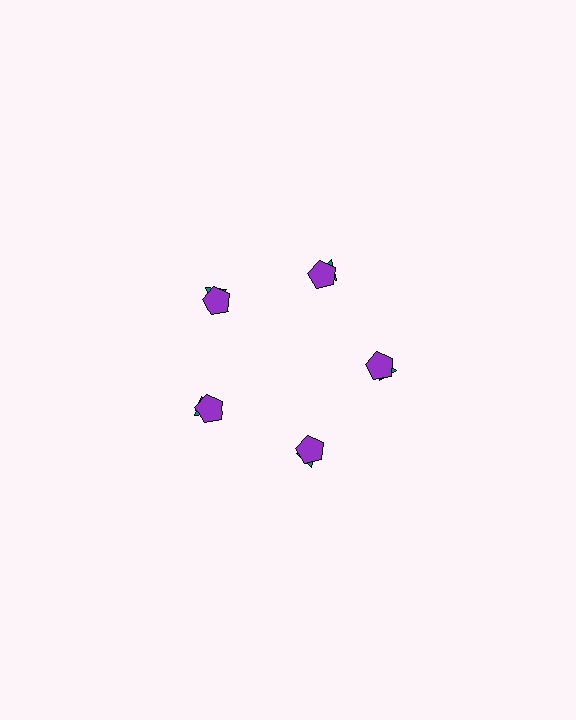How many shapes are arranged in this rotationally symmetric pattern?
There are 10 shapes, arranged in 5 groups of 2.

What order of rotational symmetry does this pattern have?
This pattern has 5-fold rotational symmetry.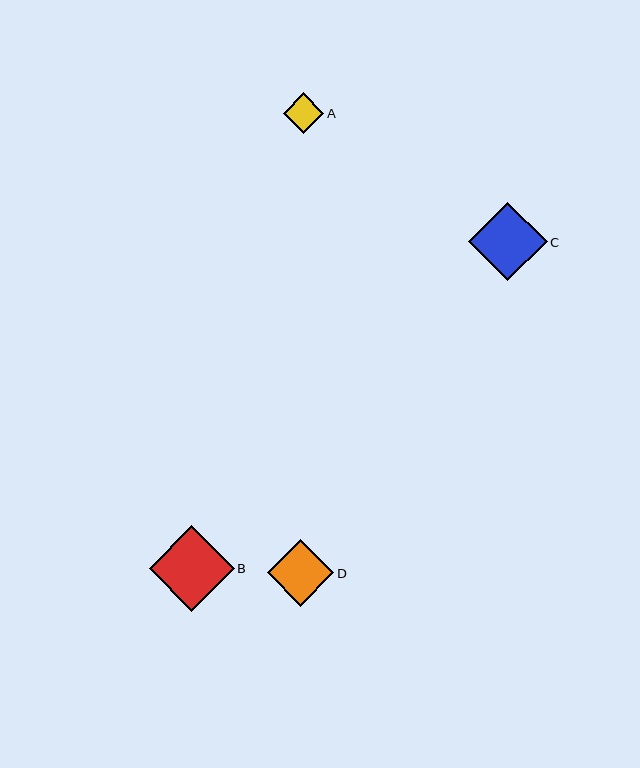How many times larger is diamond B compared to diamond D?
Diamond B is approximately 1.3 times the size of diamond D.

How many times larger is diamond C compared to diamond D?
Diamond C is approximately 1.2 times the size of diamond D.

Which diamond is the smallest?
Diamond A is the smallest with a size of approximately 40 pixels.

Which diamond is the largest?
Diamond B is the largest with a size of approximately 85 pixels.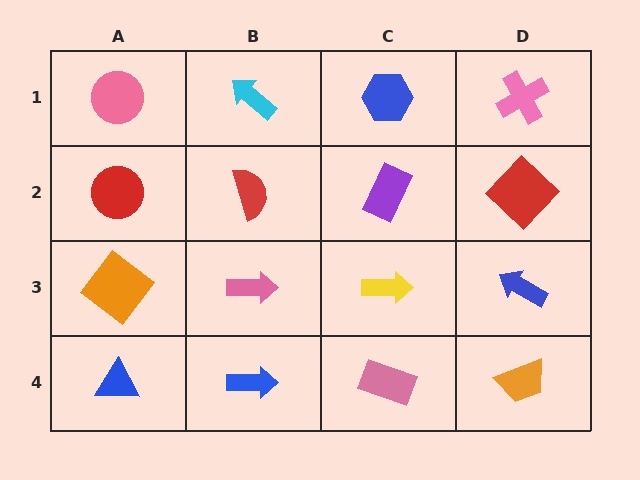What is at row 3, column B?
A pink arrow.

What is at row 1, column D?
A pink cross.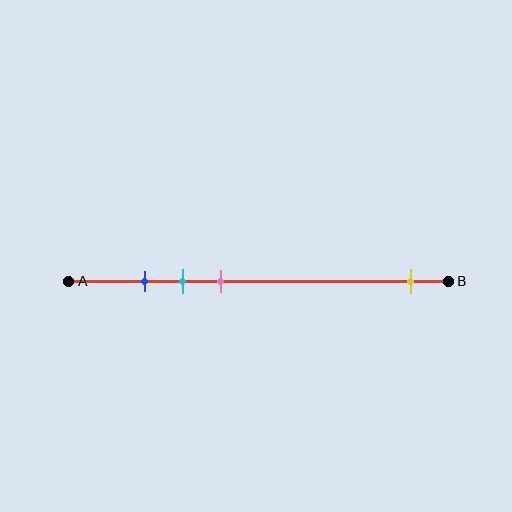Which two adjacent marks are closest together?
The blue and cyan marks are the closest adjacent pair.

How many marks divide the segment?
There are 4 marks dividing the segment.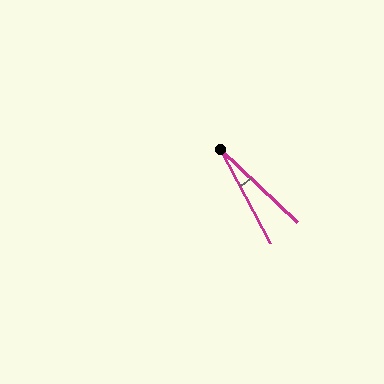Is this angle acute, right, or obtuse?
It is acute.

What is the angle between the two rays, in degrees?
Approximately 19 degrees.